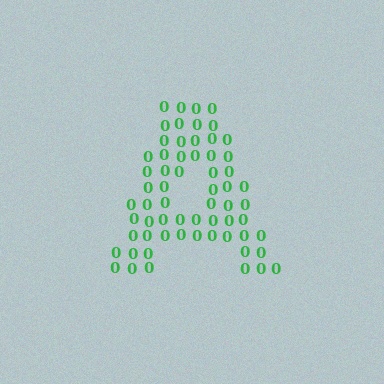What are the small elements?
The small elements are digit 0's.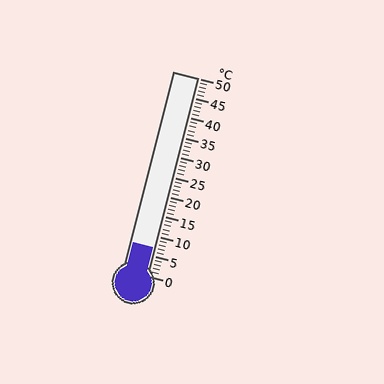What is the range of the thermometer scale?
The thermometer scale ranges from 0°C to 50°C.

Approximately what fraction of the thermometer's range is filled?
The thermometer is filled to approximately 15% of its range.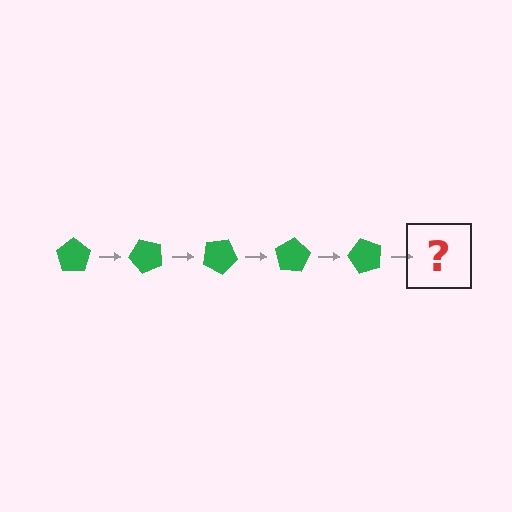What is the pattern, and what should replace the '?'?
The pattern is that the pentagon rotates 50 degrees each step. The '?' should be a green pentagon rotated 250 degrees.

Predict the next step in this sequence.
The next step is a green pentagon rotated 250 degrees.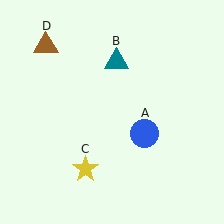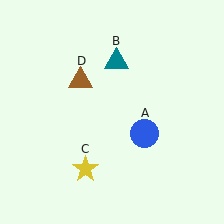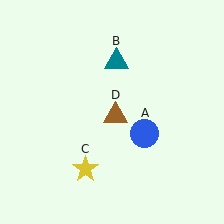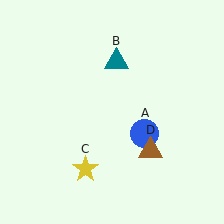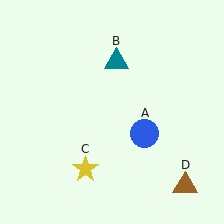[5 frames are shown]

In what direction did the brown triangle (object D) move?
The brown triangle (object D) moved down and to the right.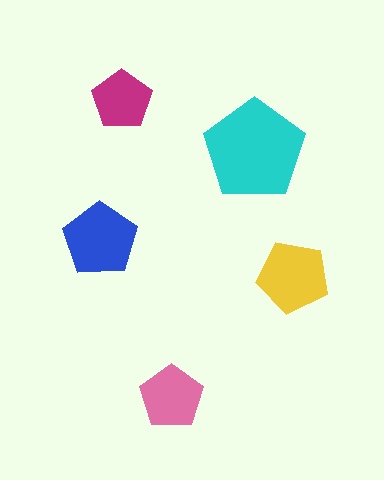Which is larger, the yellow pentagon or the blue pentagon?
The blue one.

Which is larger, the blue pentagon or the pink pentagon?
The blue one.